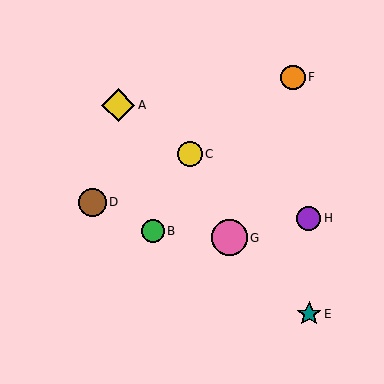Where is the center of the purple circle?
The center of the purple circle is at (309, 218).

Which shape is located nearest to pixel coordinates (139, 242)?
The green circle (labeled B) at (153, 231) is nearest to that location.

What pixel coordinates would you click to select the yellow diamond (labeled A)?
Click at (118, 105) to select the yellow diamond A.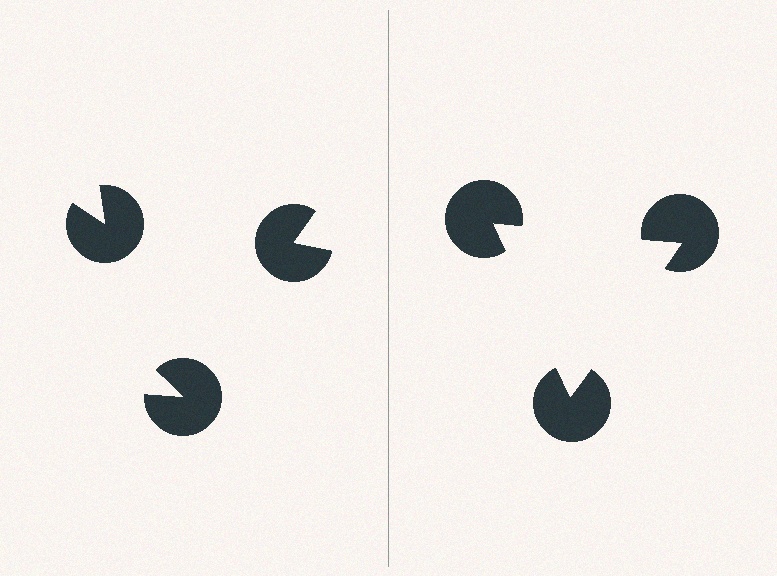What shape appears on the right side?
An illusory triangle.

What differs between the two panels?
The pac-man discs are positioned identically on both sides; only the wedge orientations differ. On the right they align to a triangle; on the left they are misaligned.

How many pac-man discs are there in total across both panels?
6 — 3 on each side.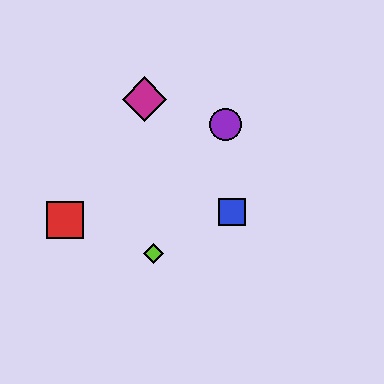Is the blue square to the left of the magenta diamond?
No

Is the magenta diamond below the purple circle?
No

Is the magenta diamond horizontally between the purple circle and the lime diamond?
No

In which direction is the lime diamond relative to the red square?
The lime diamond is to the right of the red square.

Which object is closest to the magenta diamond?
The purple circle is closest to the magenta diamond.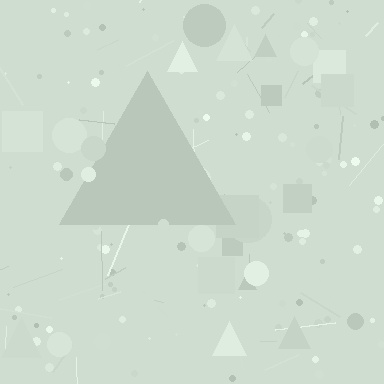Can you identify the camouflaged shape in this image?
The camouflaged shape is a triangle.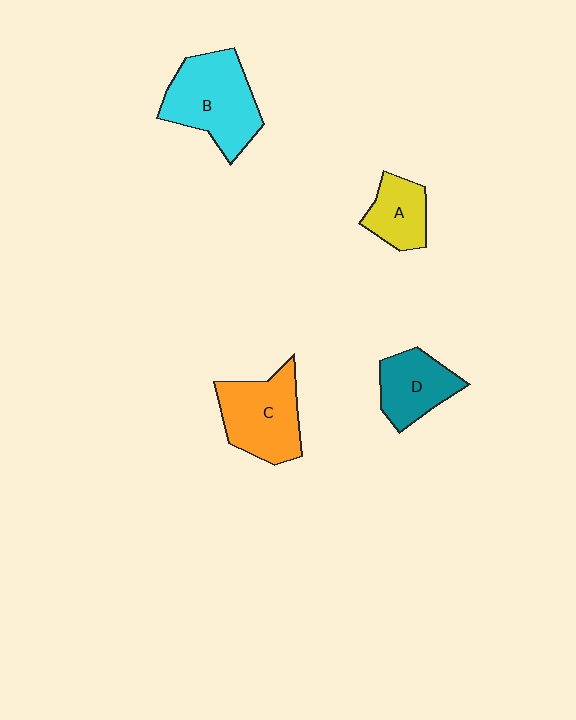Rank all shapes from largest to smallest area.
From largest to smallest: B (cyan), C (orange), D (teal), A (yellow).